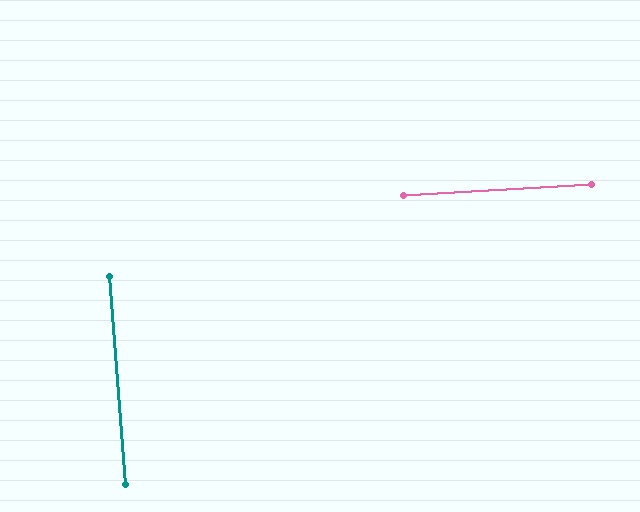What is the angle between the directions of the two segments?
Approximately 89 degrees.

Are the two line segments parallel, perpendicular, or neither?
Perpendicular — they meet at approximately 89°.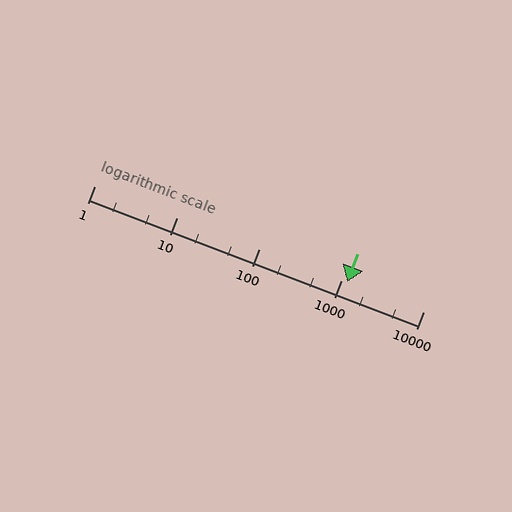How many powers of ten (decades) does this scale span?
The scale spans 4 decades, from 1 to 10000.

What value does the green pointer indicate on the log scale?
The pointer indicates approximately 1200.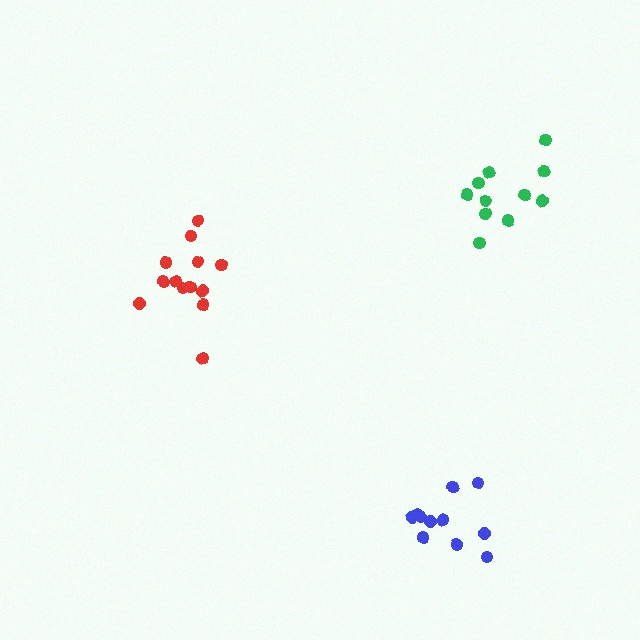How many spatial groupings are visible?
There are 3 spatial groupings.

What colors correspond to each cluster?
The clusters are colored: green, red, blue.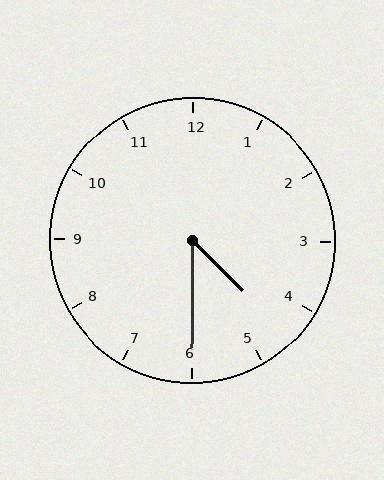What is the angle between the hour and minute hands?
Approximately 45 degrees.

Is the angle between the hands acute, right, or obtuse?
It is acute.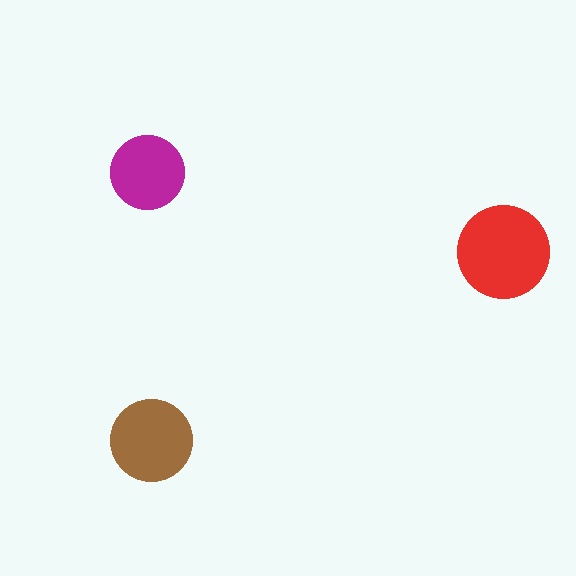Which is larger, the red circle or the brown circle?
The red one.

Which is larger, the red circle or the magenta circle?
The red one.